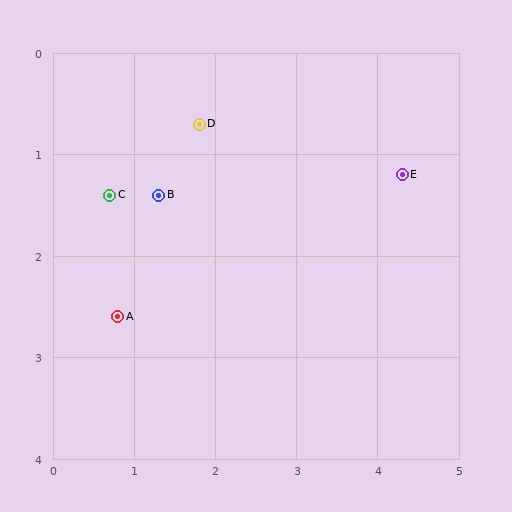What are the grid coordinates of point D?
Point D is at approximately (1.8, 0.7).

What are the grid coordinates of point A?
Point A is at approximately (0.8, 2.6).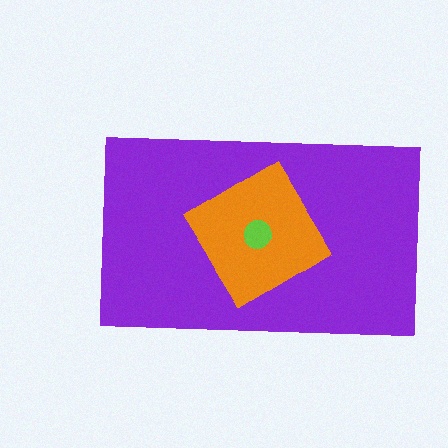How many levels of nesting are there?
3.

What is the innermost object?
The lime circle.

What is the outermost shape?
The purple rectangle.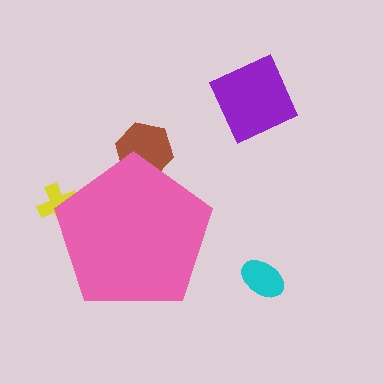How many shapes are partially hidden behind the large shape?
2 shapes are partially hidden.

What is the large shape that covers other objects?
A pink pentagon.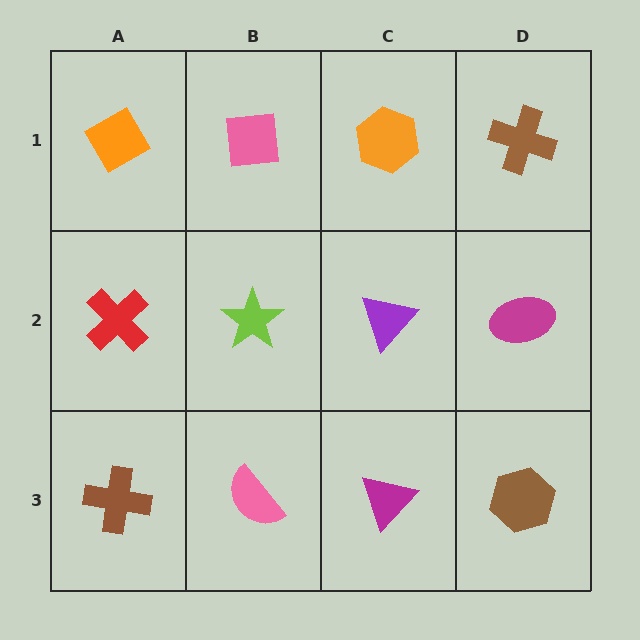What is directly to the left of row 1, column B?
An orange diamond.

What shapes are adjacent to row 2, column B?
A pink square (row 1, column B), a pink semicircle (row 3, column B), a red cross (row 2, column A), a purple triangle (row 2, column C).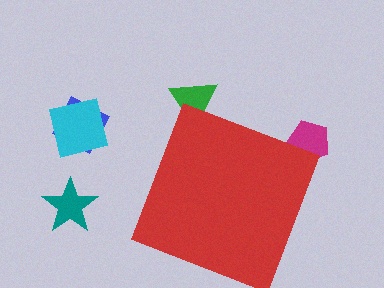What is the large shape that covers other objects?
A red diamond.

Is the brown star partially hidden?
Yes, the brown star is partially hidden behind the red diamond.